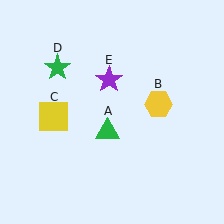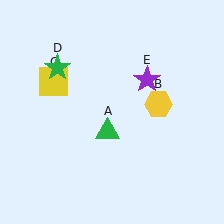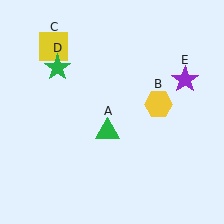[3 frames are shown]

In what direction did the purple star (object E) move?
The purple star (object E) moved right.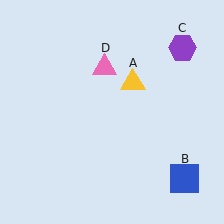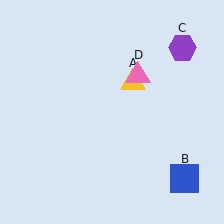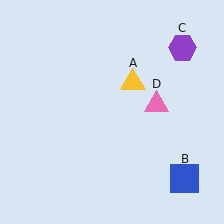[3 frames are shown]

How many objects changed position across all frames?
1 object changed position: pink triangle (object D).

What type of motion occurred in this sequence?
The pink triangle (object D) rotated clockwise around the center of the scene.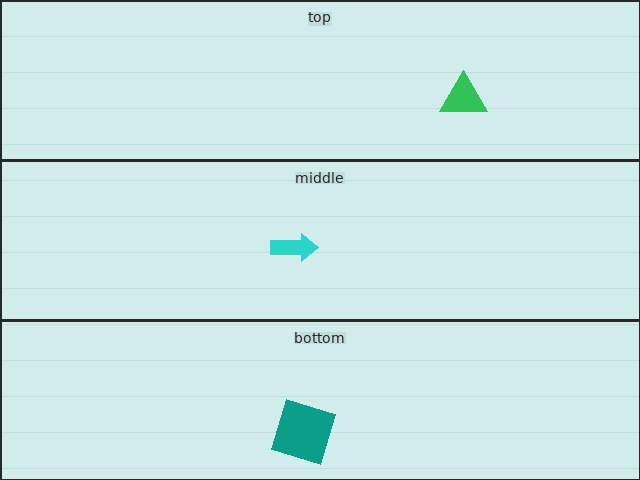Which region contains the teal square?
The bottom region.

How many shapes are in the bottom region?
1.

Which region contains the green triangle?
The top region.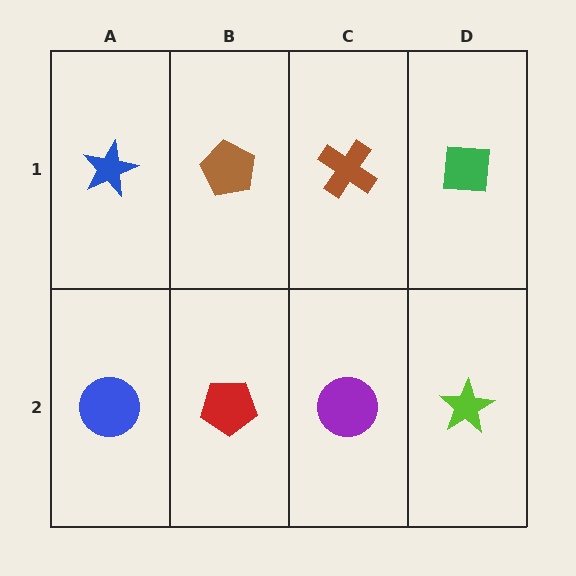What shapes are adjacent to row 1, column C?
A purple circle (row 2, column C), a brown pentagon (row 1, column B), a green square (row 1, column D).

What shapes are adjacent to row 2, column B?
A brown pentagon (row 1, column B), a blue circle (row 2, column A), a purple circle (row 2, column C).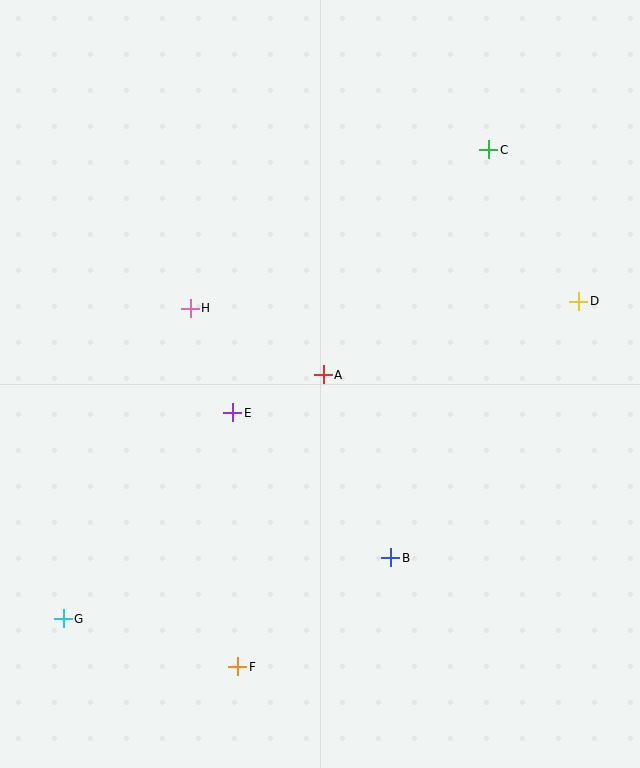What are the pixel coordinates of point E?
Point E is at (233, 413).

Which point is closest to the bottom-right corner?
Point B is closest to the bottom-right corner.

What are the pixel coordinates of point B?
Point B is at (391, 558).